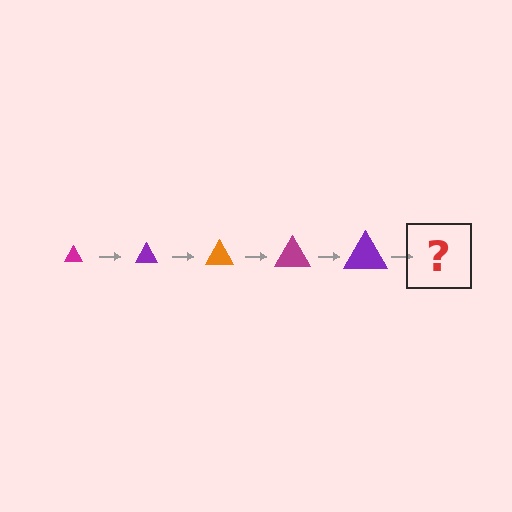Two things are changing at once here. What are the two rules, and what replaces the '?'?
The two rules are that the triangle grows larger each step and the color cycles through magenta, purple, and orange. The '?' should be an orange triangle, larger than the previous one.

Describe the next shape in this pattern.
It should be an orange triangle, larger than the previous one.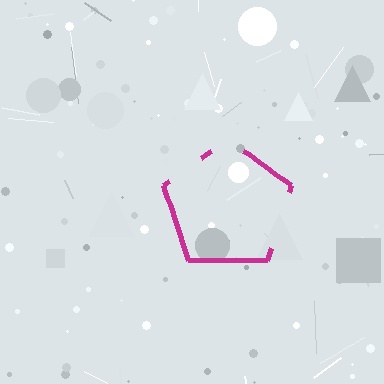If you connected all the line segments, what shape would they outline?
They would outline a pentagon.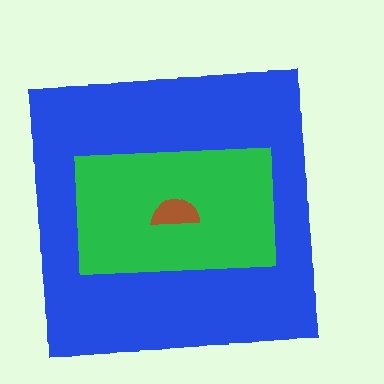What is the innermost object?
The brown semicircle.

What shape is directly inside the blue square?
The green rectangle.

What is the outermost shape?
The blue square.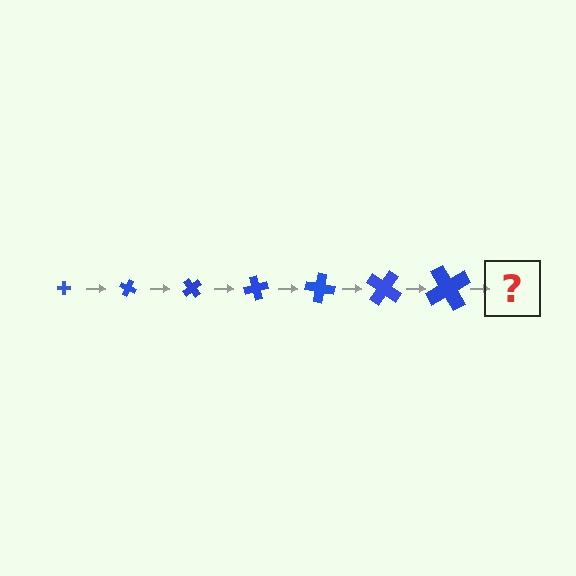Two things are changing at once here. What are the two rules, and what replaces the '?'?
The two rules are that the cross grows larger each step and it rotates 25 degrees each step. The '?' should be a cross, larger than the previous one and rotated 175 degrees from the start.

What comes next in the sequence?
The next element should be a cross, larger than the previous one and rotated 175 degrees from the start.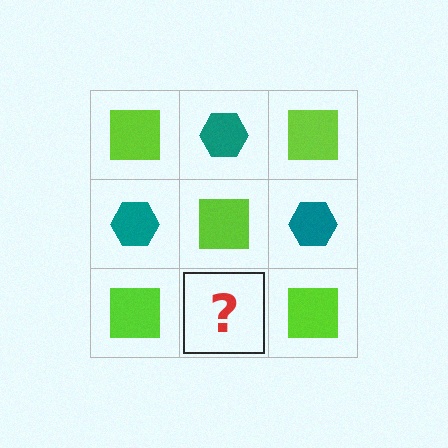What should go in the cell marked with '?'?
The missing cell should contain a teal hexagon.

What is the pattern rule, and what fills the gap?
The rule is that it alternates lime square and teal hexagon in a checkerboard pattern. The gap should be filled with a teal hexagon.